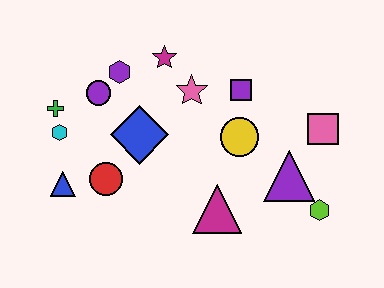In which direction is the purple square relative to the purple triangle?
The purple square is above the purple triangle.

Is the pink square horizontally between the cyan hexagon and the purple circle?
No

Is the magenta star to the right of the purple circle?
Yes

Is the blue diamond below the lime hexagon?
No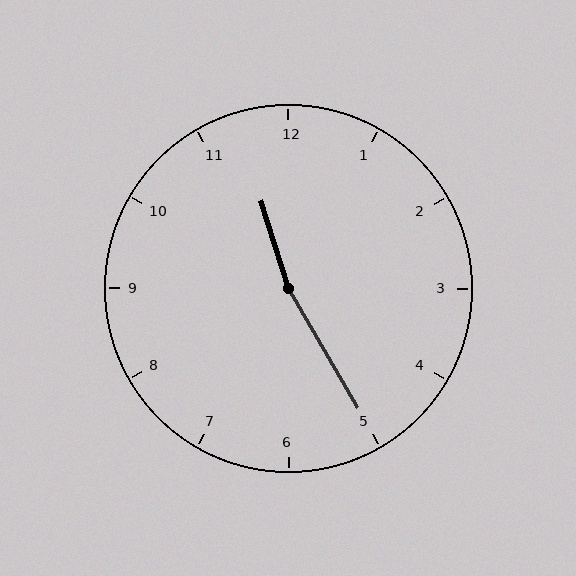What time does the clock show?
11:25.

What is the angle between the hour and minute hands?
Approximately 168 degrees.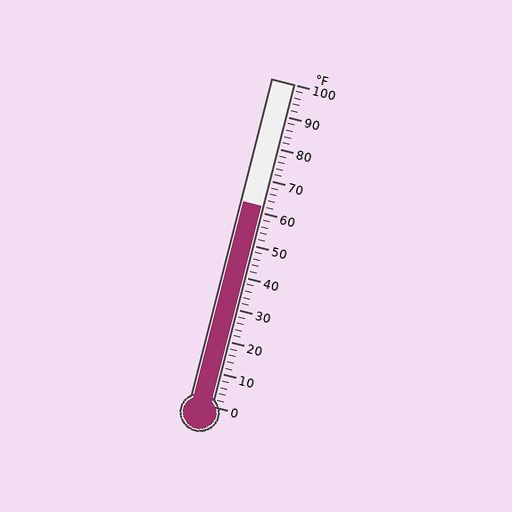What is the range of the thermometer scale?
The thermometer scale ranges from 0°F to 100°F.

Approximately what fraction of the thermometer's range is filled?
The thermometer is filled to approximately 60% of its range.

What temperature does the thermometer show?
The thermometer shows approximately 62°F.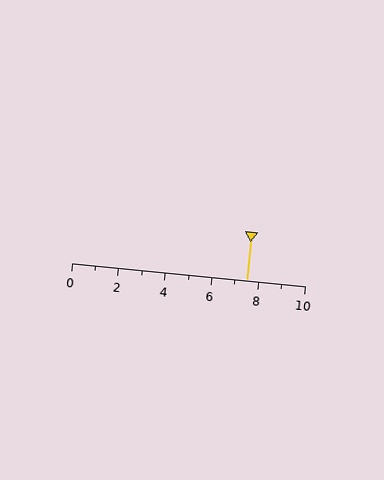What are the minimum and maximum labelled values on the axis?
The axis runs from 0 to 10.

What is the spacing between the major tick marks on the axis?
The major ticks are spaced 2 apart.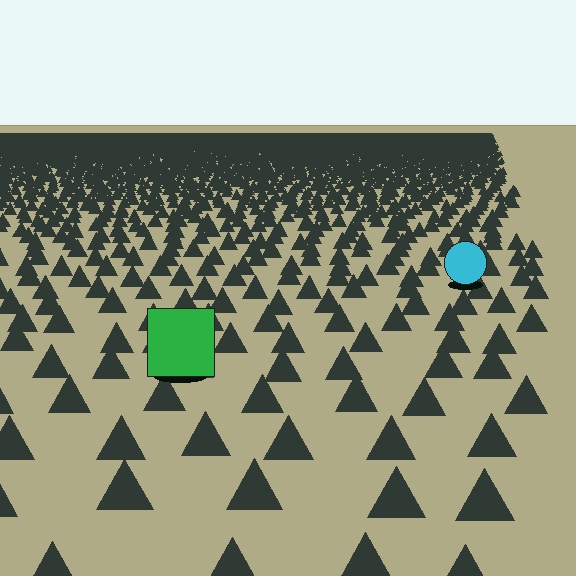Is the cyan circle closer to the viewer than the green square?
No. The green square is closer — you can tell from the texture gradient: the ground texture is coarser near it.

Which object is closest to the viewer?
The green square is closest. The texture marks near it are larger and more spread out.